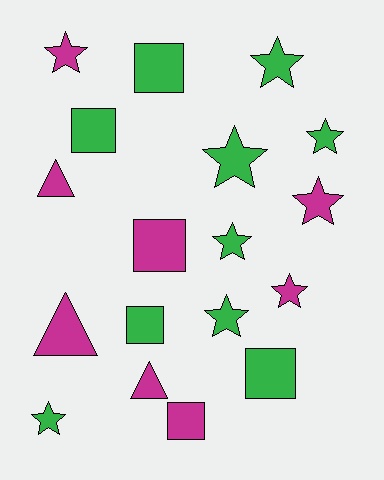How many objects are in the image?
There are 18 objects.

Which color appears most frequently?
Green, with 10 objects.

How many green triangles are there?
There are no green triangles.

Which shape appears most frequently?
Star, with 9 objects.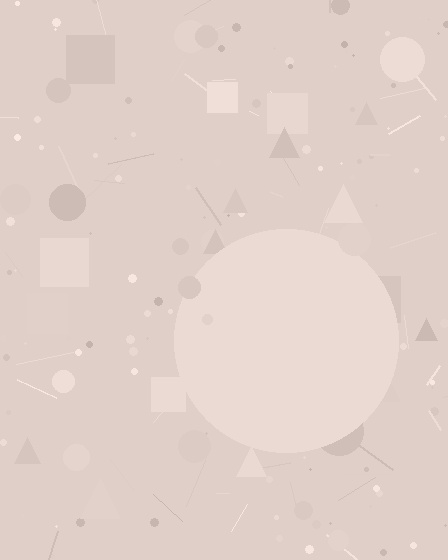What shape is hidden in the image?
A circle is hidden in the image.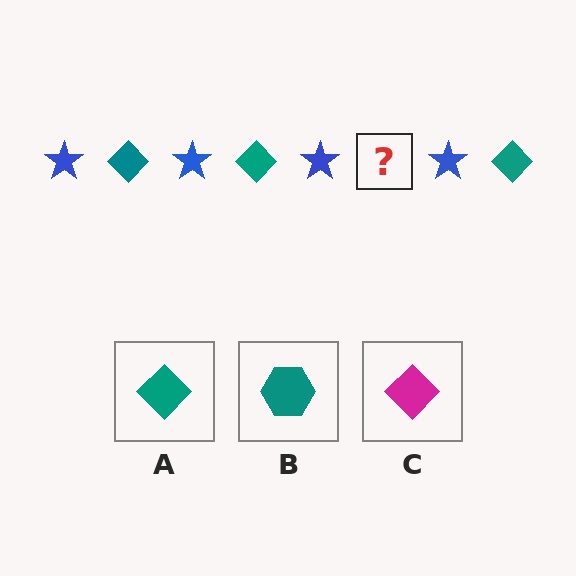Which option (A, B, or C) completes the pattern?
A.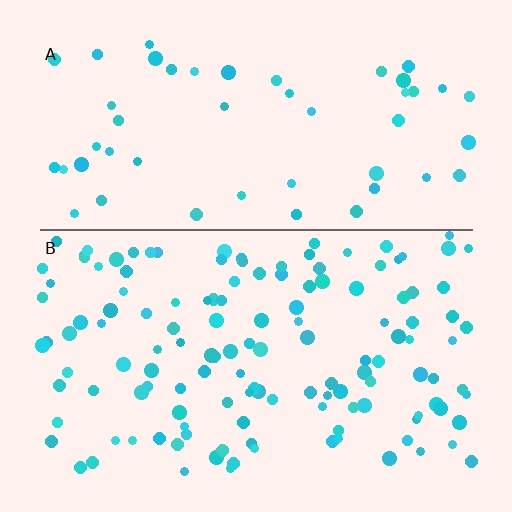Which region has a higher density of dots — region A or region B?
B (the bottom).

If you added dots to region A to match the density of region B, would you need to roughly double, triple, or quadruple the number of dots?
Approximately triple.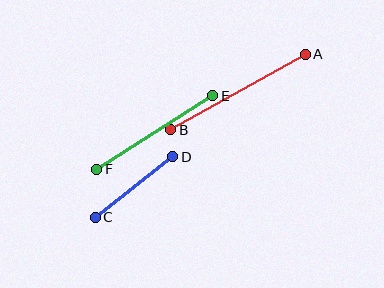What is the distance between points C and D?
The distance is approximately 98 pixels.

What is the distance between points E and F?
The distance is approximately 137 pixels.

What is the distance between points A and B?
The distance is approximately 154 pixels.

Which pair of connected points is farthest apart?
Points A and B are farthest apart.